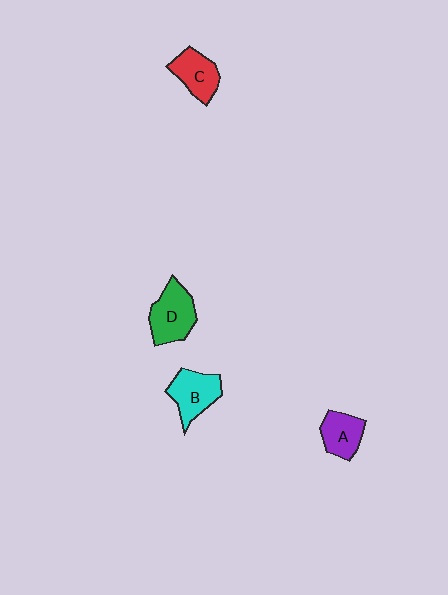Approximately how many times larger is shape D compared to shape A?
Approximately 1.4 times.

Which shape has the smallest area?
Shape A (purple).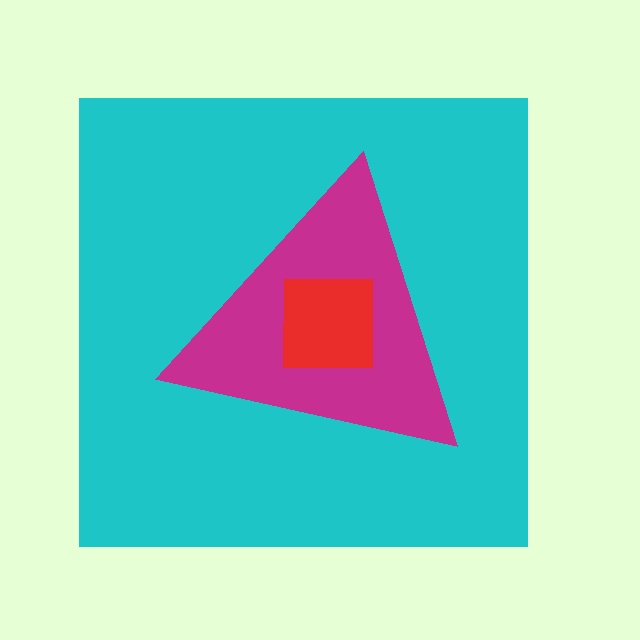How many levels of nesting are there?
3.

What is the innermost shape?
The red square.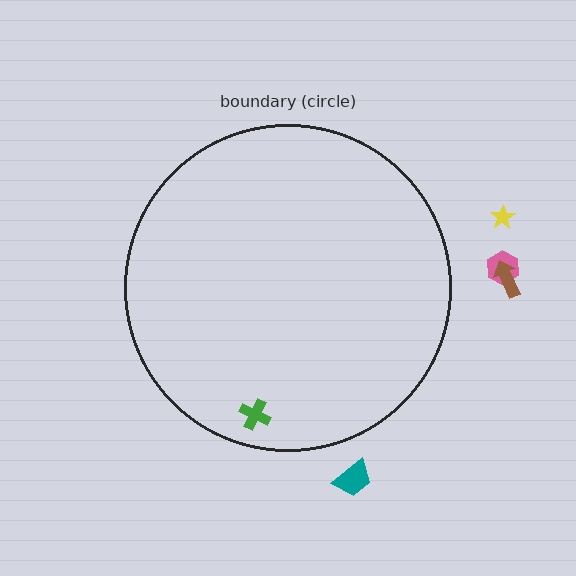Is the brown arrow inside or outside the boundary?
Outside.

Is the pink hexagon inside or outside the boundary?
Outside.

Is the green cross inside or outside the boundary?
Inside.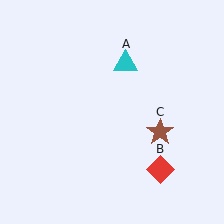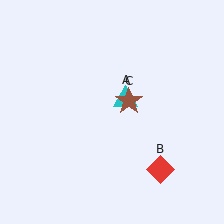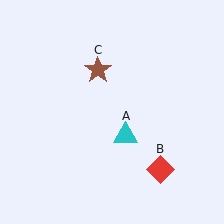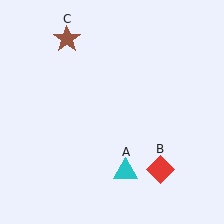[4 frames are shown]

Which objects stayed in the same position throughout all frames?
Red diamond (object B) remained stationary.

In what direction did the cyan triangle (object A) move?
The cyan triangle (object A) moved down.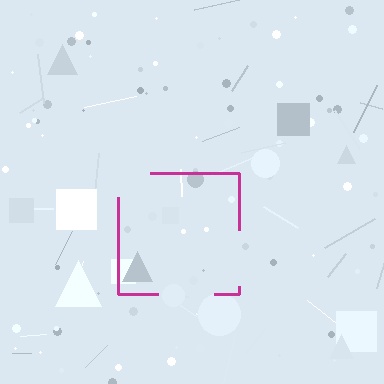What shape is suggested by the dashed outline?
The dashed outline suggests a square.